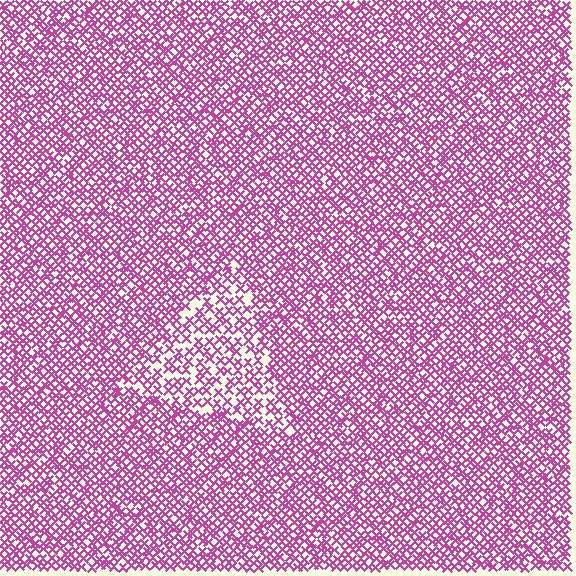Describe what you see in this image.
The image contains small magenta elements arranged at two different densities. A triangle-shaped region is visible where the elements are less densely packed than the surrounding area.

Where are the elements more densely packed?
The elements are more densely packed outside the triangle boundary.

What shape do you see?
I see a triangle.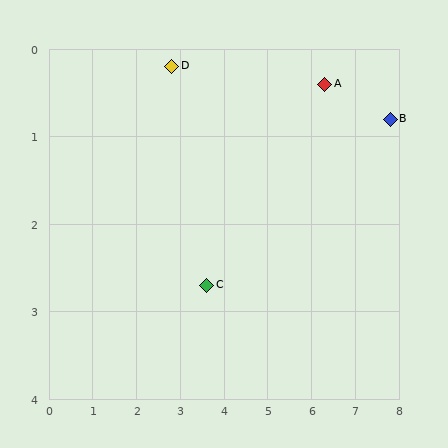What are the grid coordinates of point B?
Point B is at approximately (7.8, 0.8).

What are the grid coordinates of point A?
Point A is at approximately (6.3, 0.4).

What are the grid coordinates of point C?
Point C is at approximately (3.6, 2.7).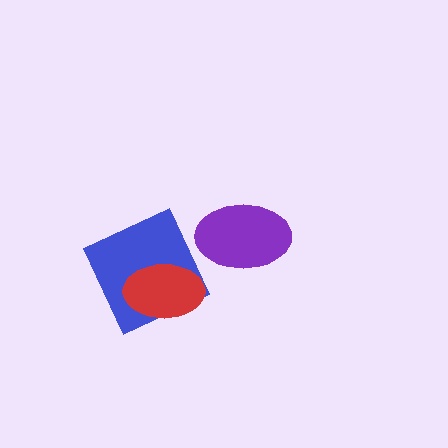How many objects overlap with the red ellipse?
1 object overlaps with the red ellipse.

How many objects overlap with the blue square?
1 object overlaps with the blue square.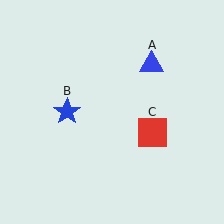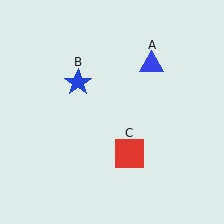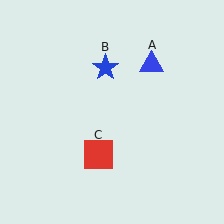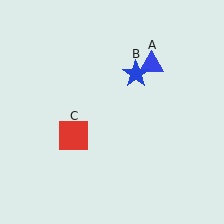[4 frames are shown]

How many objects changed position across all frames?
2 objects changed position: blue star (object B), red square (object C).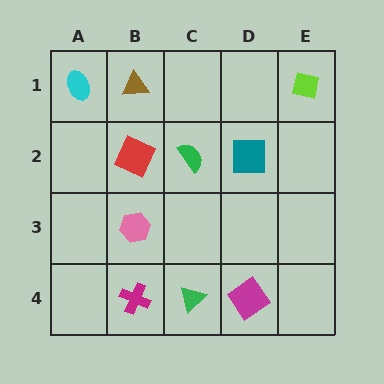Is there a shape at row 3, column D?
No, that cell is empty.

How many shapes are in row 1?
3 shapes.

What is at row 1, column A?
A cyan ellipse.